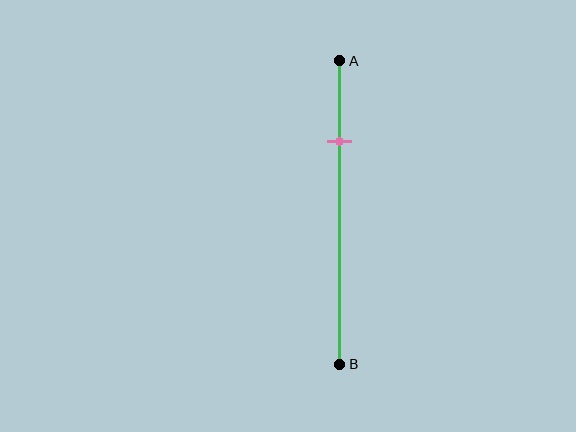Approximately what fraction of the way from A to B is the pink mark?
The pink mark is approximately 25% of the way from A to B.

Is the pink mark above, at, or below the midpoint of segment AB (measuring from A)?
The pink mark is above the midpoint of segment AB.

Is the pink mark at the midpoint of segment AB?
No, the mark is at about 25% from A, not at the 50% midpoint.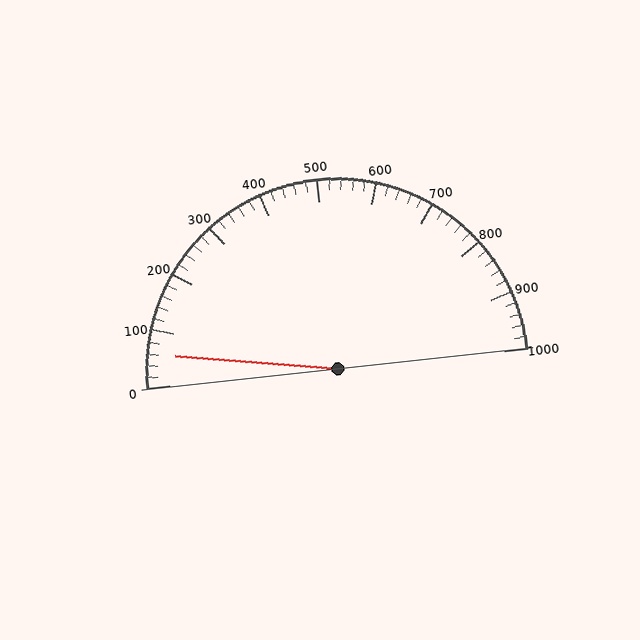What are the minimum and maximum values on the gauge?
The gauge ranges from 0 to 1000.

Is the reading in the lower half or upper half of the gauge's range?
The reading is in the lower half of the range (0 to 1000).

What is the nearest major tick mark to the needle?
The nearest major tick mark is 100.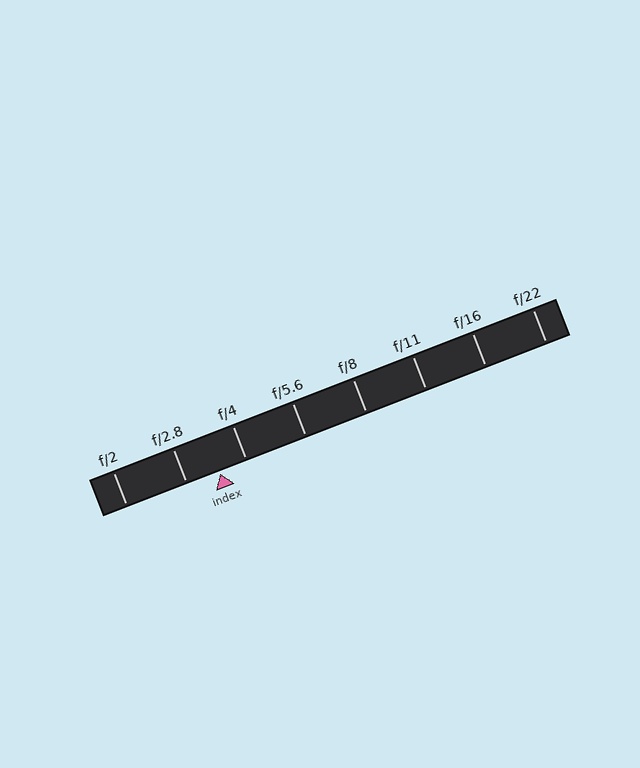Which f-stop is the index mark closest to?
The index mark is closest to f/4.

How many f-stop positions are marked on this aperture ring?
There are 8 f-stop positions marked.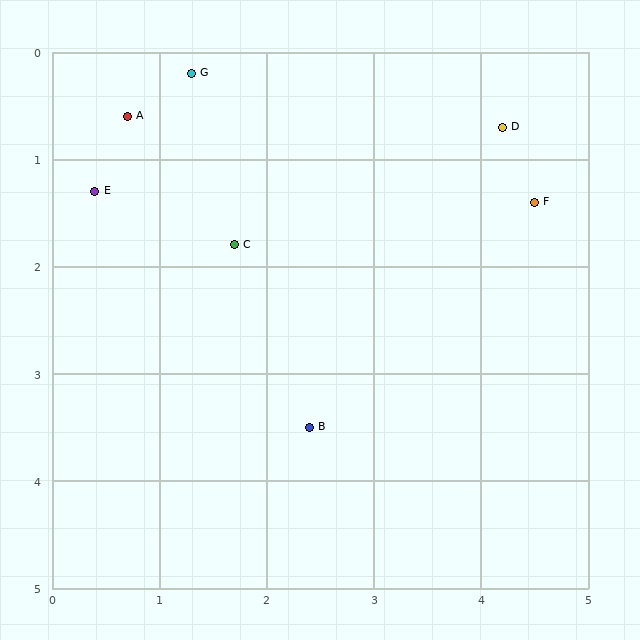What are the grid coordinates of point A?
Point A is at approximately (0.7, 0.6).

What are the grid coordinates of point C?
Point C is at approximately (1.7, 1.8).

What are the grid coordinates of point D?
Point D is at approximately (4.2, 0.7).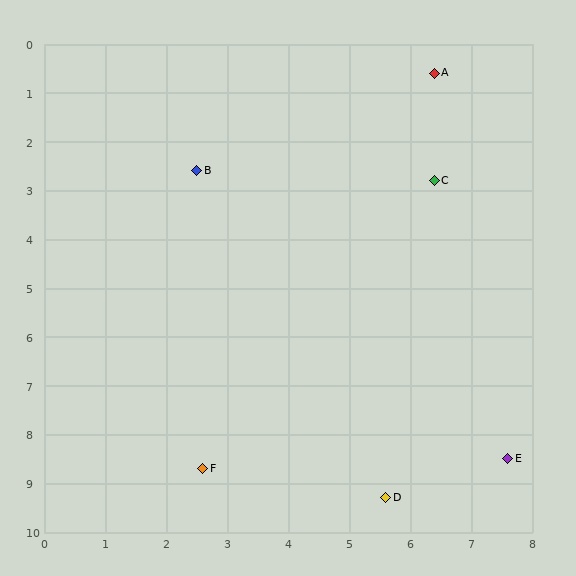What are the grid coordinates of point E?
Point E is at approximately (7.6, 8.5).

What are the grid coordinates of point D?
Point D is at approximately (5.6, 9.3).